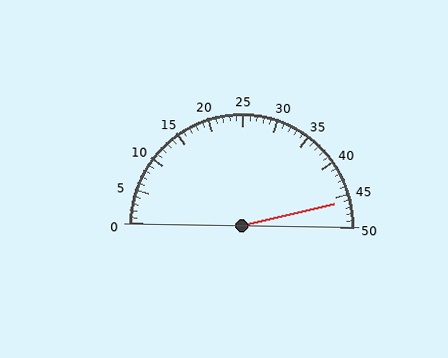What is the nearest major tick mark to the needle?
The nearest major tick mark is 45.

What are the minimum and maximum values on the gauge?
The gauge ranges from 0 to 50.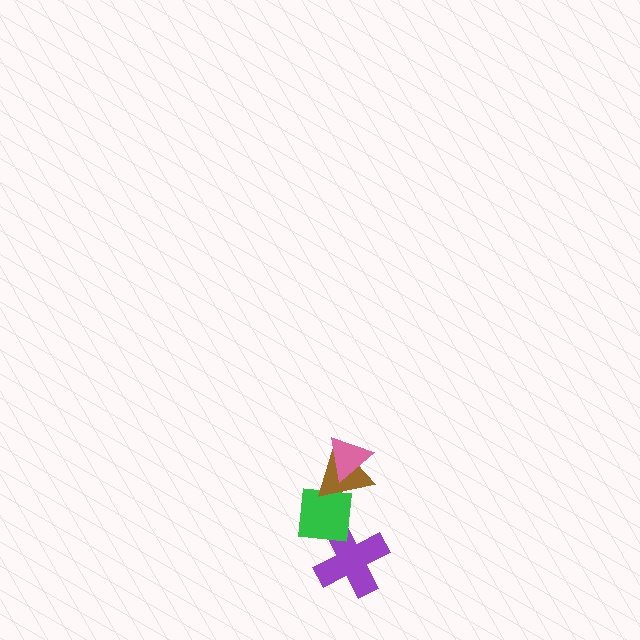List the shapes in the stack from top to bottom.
From top to bottom: the pink triangle, the brown triangle, the green square, the purple cross.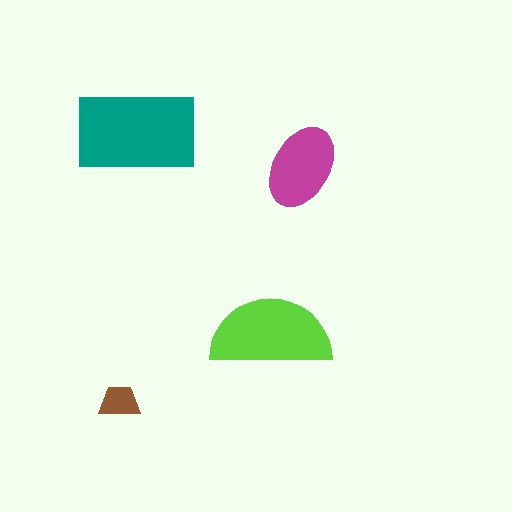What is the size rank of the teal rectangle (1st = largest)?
1st.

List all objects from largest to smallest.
The teal rectangle, the lime semicircle, the magenta ellipse, the brown trapezoid.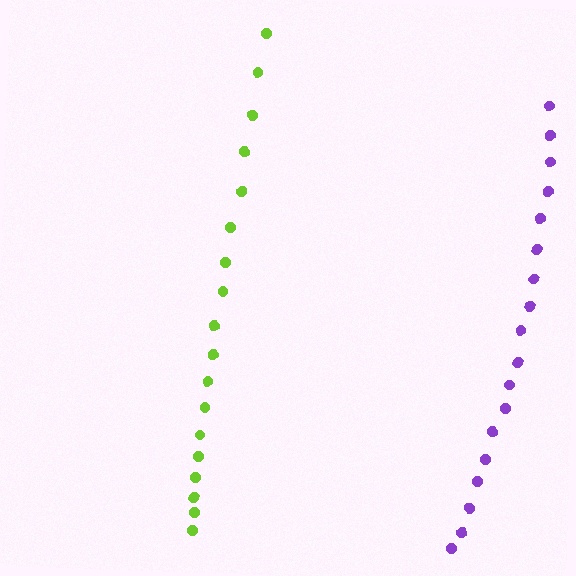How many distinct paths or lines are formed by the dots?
There are 2 distinct paths.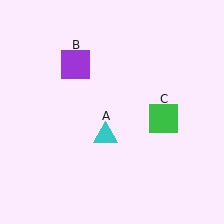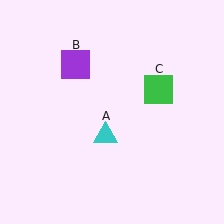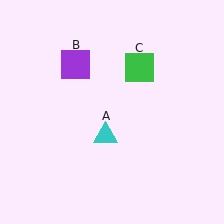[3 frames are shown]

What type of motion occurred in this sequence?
The green square (object C) rotated counterclockwise around the center of the scene.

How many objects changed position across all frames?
1 object changed position: green square (object C).